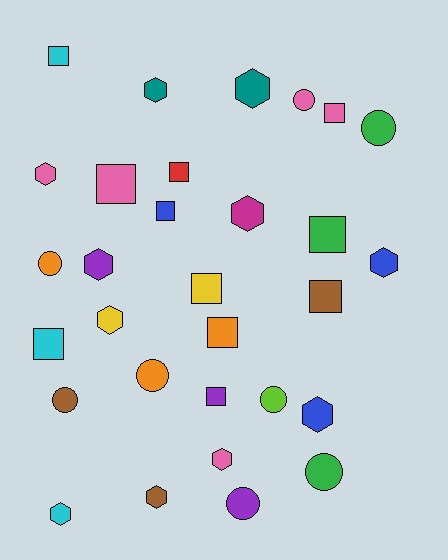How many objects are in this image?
There are 30 objects.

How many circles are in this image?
There are 8 circles.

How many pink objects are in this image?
There are 5 pink objects.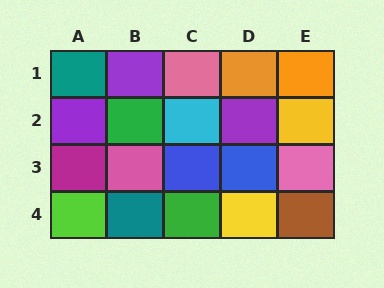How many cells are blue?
2 cells are blue.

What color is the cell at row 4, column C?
Green.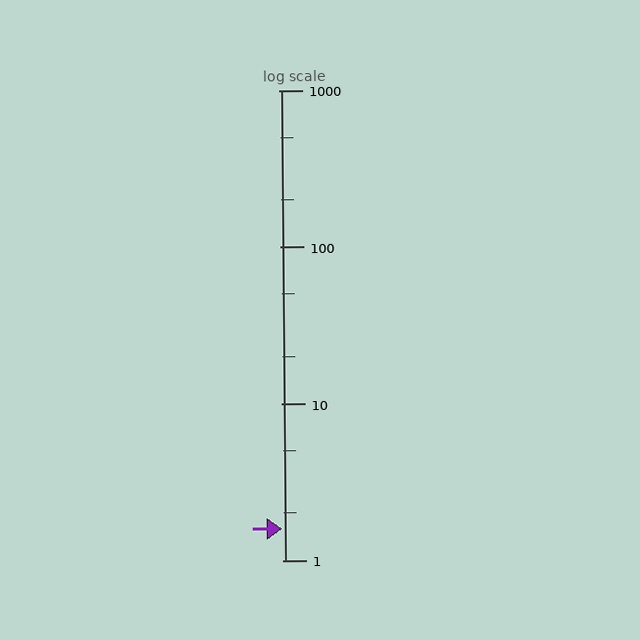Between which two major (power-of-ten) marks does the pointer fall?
The pointer is between 1 and 10.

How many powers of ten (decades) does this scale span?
The scale spans 3 decades, from 1 to 1000.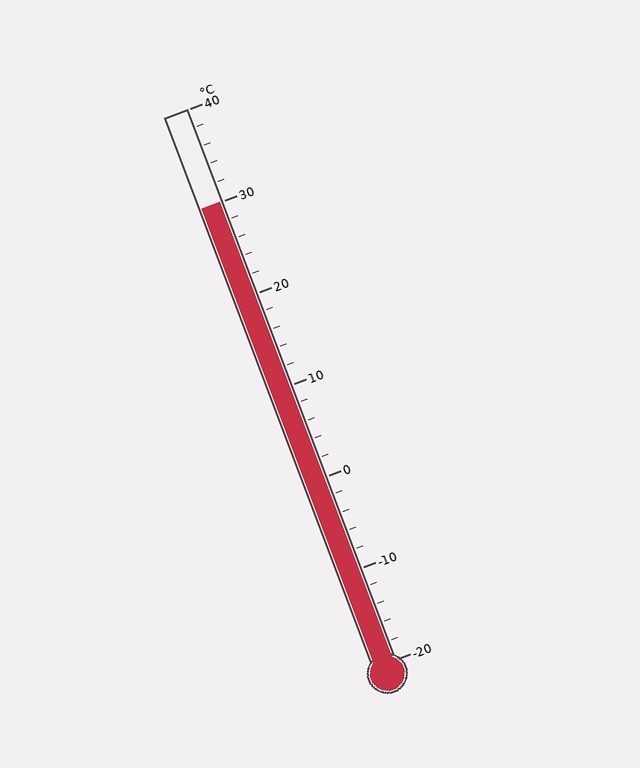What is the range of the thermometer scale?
The thermometer scale ranges from -20°C to 40°C.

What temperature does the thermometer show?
The thermometer shows approximately 30°C.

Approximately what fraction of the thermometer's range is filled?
The thermometer is filled to approximately 85% of its range.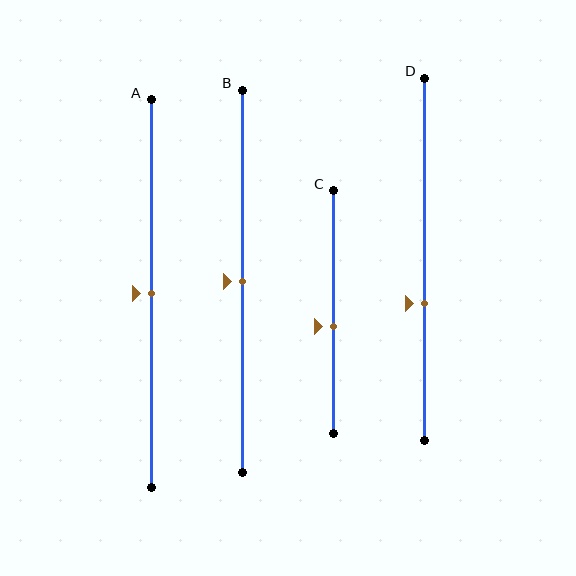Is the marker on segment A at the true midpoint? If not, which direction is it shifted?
Yes, the marker on segment A is at the true midpoint.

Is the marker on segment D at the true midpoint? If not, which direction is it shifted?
No, the marker on segment D is shifted downward by about 12% of the segment length.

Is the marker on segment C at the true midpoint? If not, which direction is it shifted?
No, the marker on segment C is shifted downward by about 6% of the segment length.